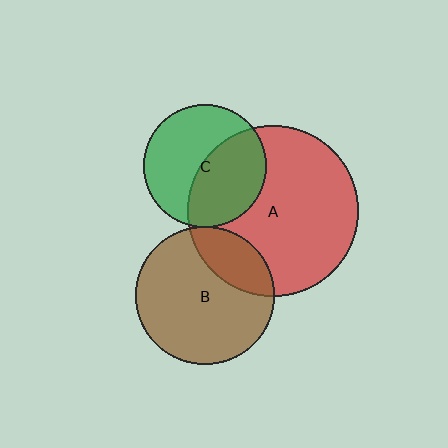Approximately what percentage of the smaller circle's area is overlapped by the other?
Approximately 45%.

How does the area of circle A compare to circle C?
Approximately 1.9 times.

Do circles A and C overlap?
Yes.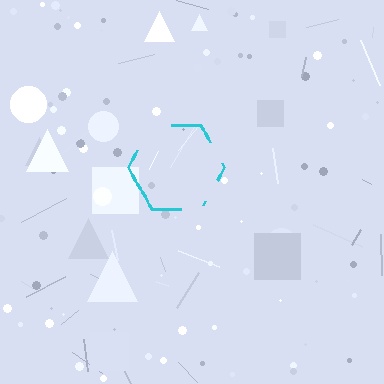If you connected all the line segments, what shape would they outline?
They would outline a hexagon.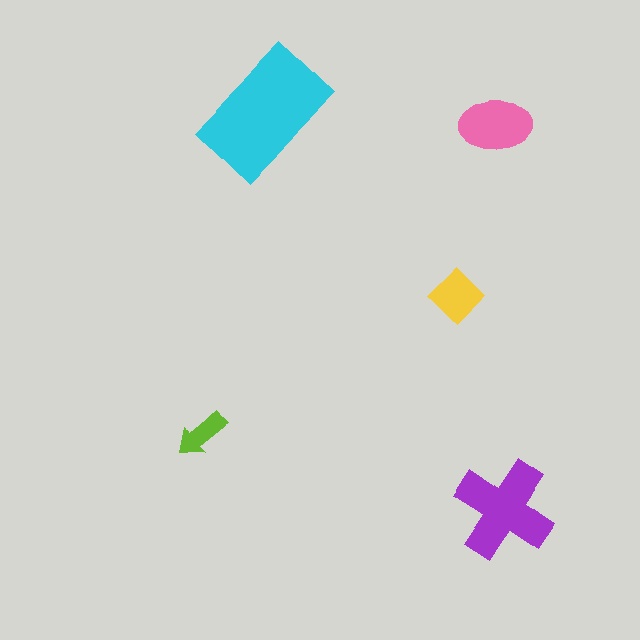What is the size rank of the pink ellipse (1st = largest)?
3rd.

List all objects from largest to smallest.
The cyan rectangle, the purple cross, the pink ellipse, the yellow diamond, the lime arrow.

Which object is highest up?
The cyan rectangle is topmost.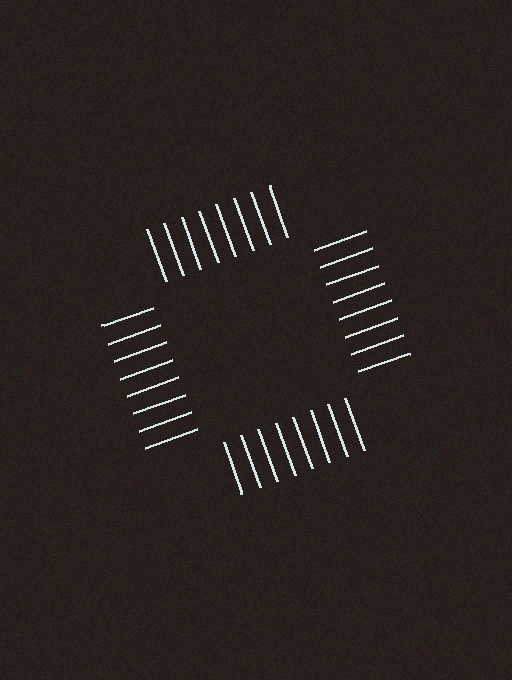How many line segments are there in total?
32 — 8 along each of the 4 edges.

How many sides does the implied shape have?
4 sides — the line-ends trace a square.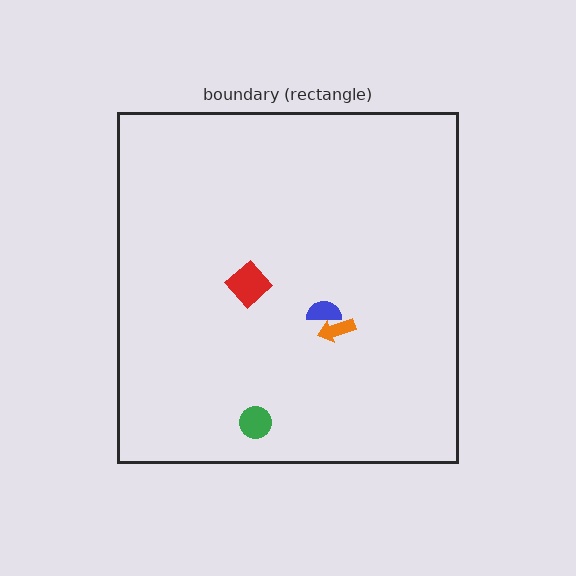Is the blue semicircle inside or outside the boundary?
Inside.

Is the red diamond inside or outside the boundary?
Inside.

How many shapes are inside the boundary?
4 inside, 0 outside.